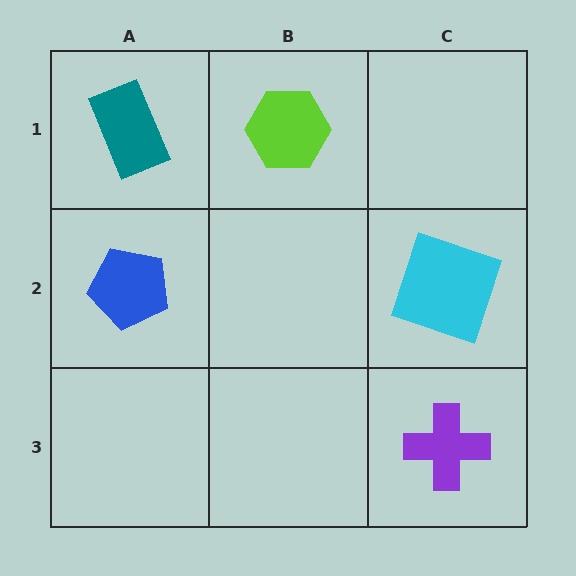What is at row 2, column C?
A cyan square.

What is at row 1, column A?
A teal rectangle.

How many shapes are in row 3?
1 shape.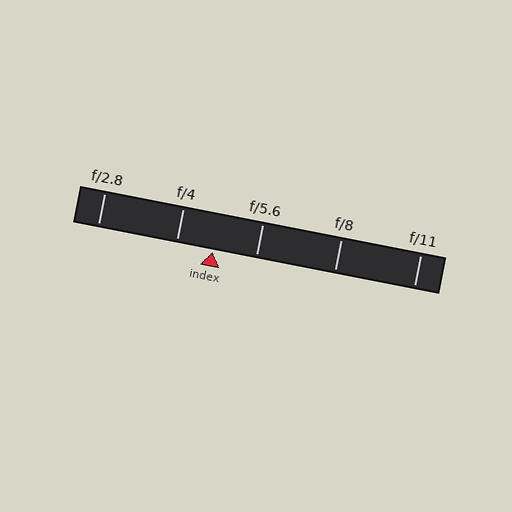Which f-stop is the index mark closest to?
The index mark is closest to f/4.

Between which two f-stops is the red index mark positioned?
The index mark is between f/4 and f/5.6.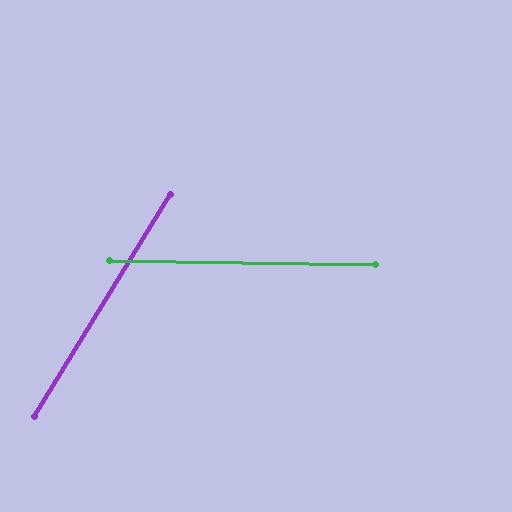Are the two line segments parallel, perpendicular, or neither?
Neither parallel nor perpendicular — they differ by about 59°.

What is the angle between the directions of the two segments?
Approximately 59 degrees.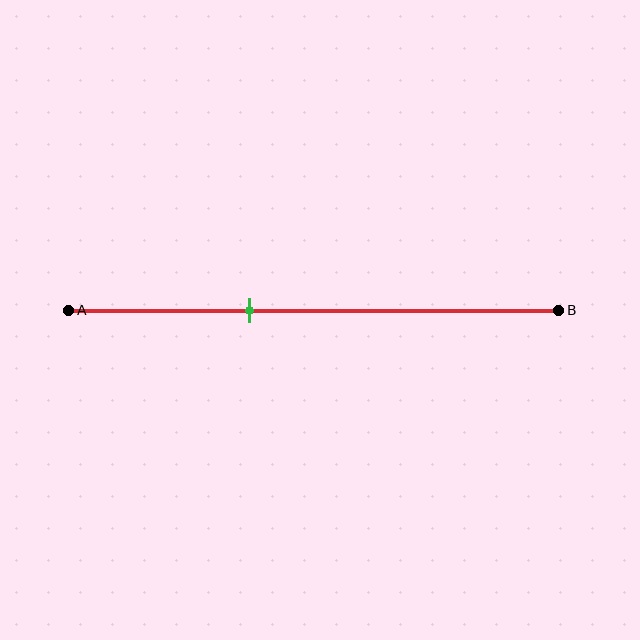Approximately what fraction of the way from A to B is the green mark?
The green mark is approximately 35% of the way from A to B.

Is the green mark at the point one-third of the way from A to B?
No, the mark is at about 35% from A, not at the 33% one-third point.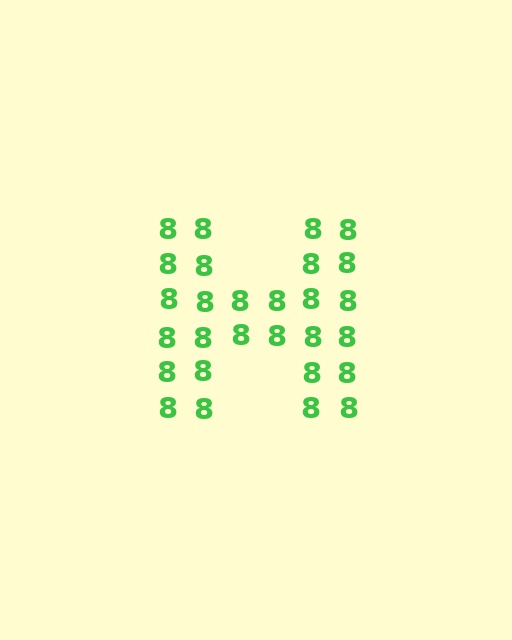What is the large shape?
The large shape is the letter H.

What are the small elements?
The small elements are digit 8's.